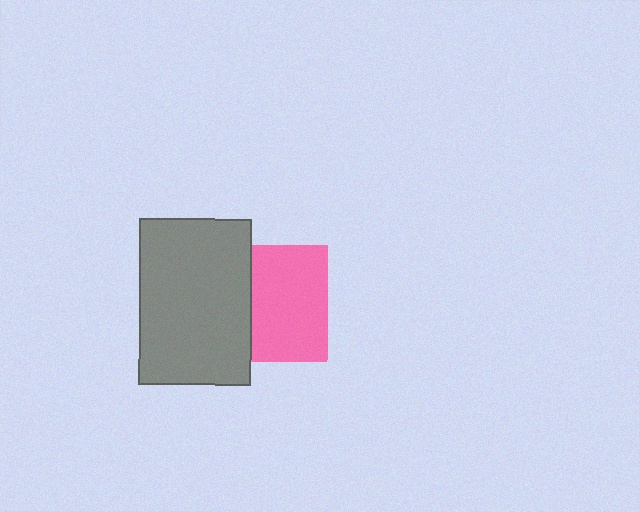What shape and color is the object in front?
The object in front is a gray rectangle.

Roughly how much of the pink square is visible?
Most of it is visible (roughly 66%).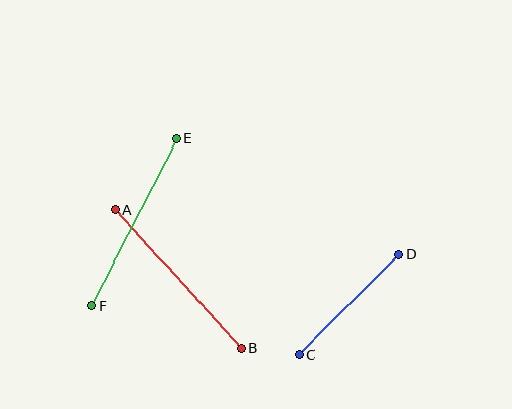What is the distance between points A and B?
The distance is approximately 187 pixels.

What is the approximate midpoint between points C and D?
The midpoint is at approximately (349, 304) pixels.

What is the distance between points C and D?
The distance is approximately 141 pixels.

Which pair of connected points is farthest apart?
Points E and F are farthest apart.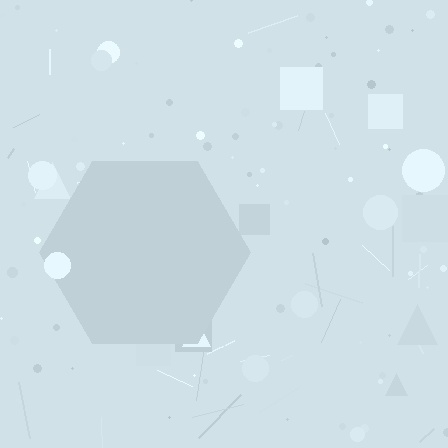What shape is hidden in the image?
A hexagon is hidden in the image.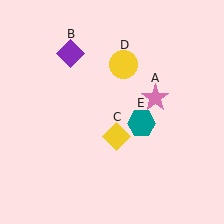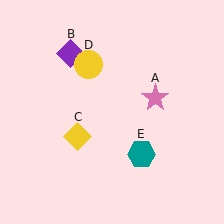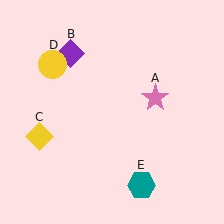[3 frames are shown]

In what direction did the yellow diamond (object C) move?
The yellow diamond (object C) moved left.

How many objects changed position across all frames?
3 objects changed position: yellow diamond (object C), yellow circle (object D), teal hexagon (object E).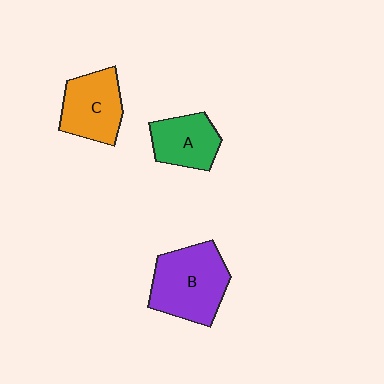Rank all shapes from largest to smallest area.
From largest to smallest: B (purple), C (orange), A (green).